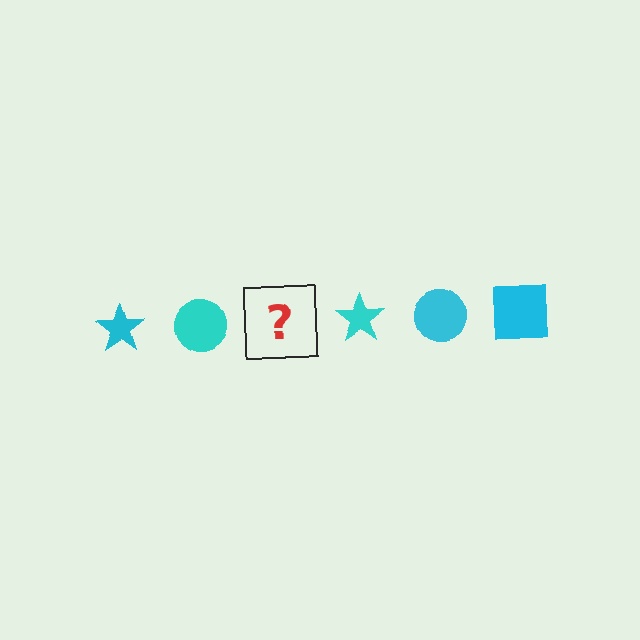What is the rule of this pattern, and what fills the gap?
The rule is that the pattern cycles through star, circle, square shapes in cyan. The gap should be filled with a cyan square.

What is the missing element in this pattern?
The missing element is a cyan square.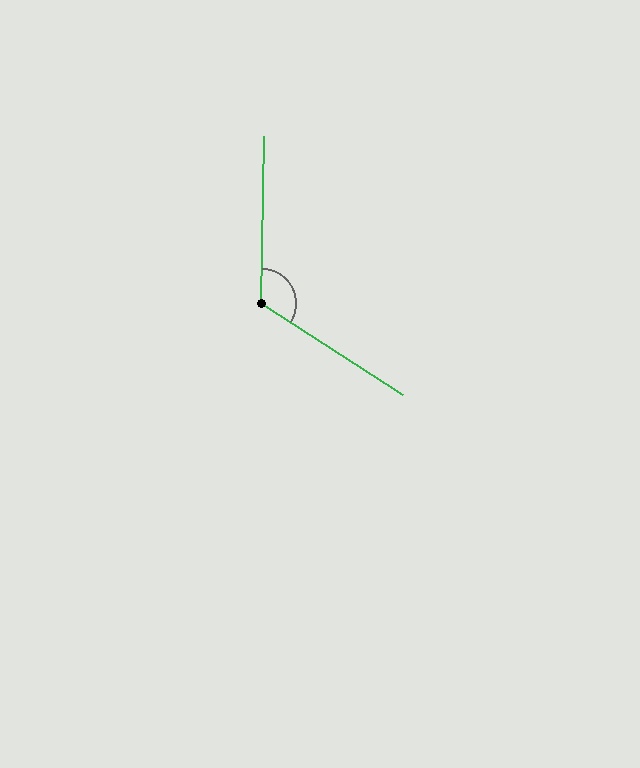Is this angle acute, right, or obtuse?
It is obtuse.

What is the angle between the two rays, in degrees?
Approximately 122 degrees.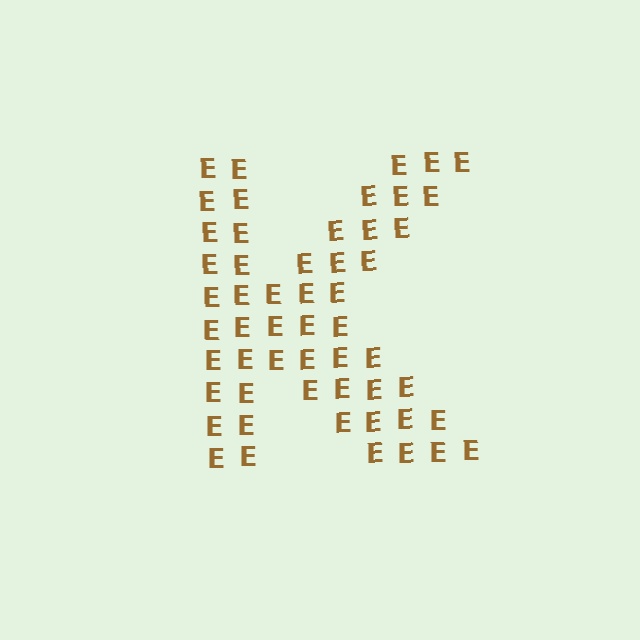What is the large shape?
The large shape is the letter K.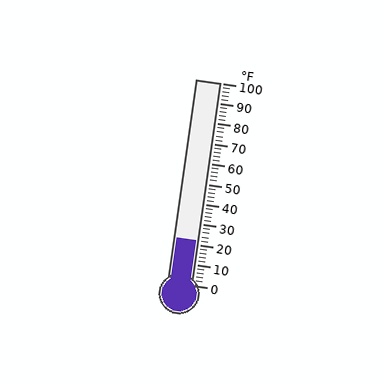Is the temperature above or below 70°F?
The temperature is below 70°F.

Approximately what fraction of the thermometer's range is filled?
The thermometer is filled to approximately 20% of its range.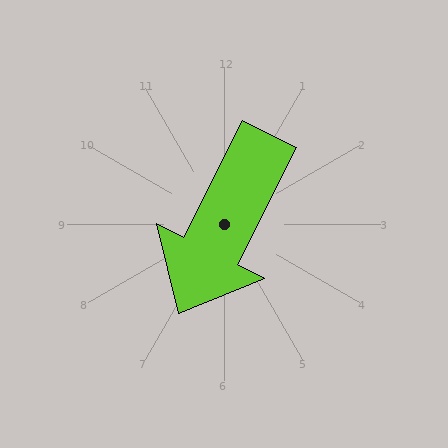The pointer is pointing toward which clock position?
Roughly 7 o'clock.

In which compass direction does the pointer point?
Southwest.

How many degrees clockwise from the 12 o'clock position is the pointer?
Approximately 207 degrees.